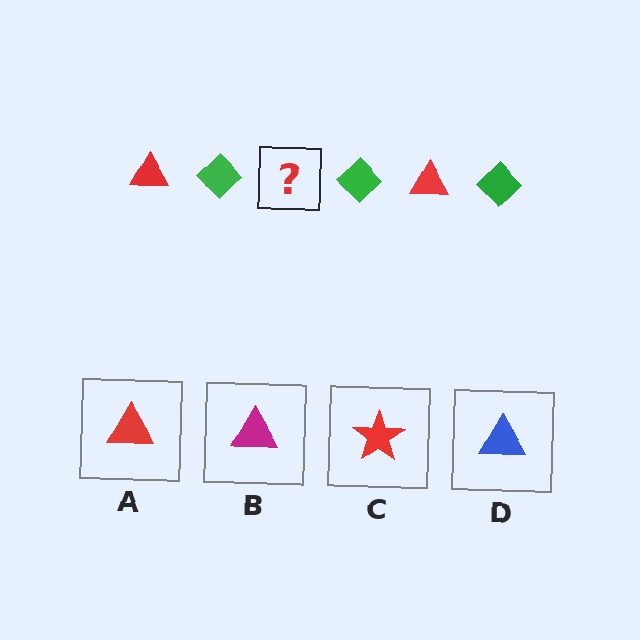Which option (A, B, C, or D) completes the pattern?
A.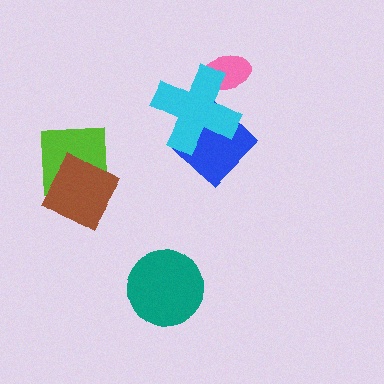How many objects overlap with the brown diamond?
1 object overlaps with the brown diamond.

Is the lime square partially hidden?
Yes, it is partially covered by another shape.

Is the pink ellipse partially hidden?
Yes, it is partially covered by another shape.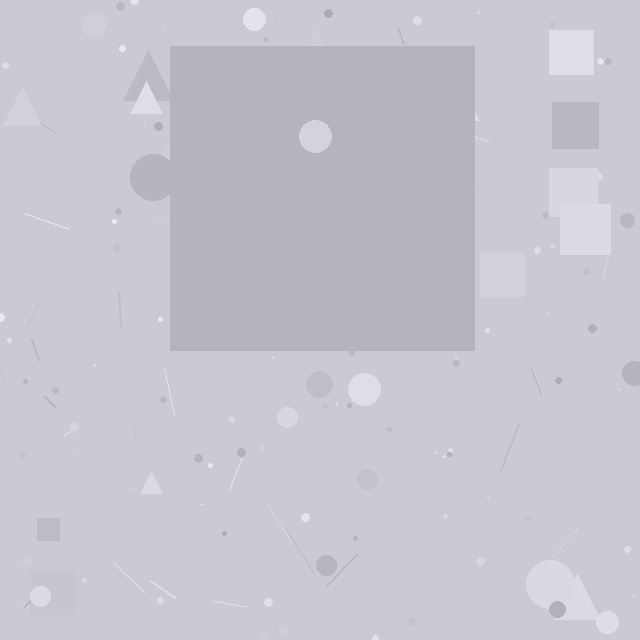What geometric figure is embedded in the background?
A square is embedded in the background.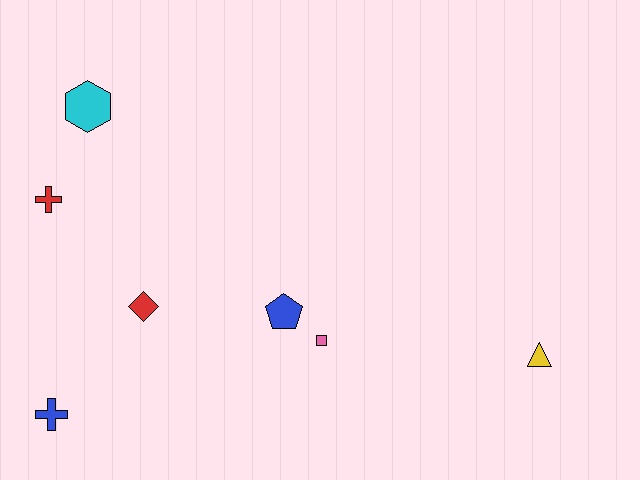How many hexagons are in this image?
There is 1 hexagon.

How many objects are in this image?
There are 7 objects.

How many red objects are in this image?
There are 2 red objects.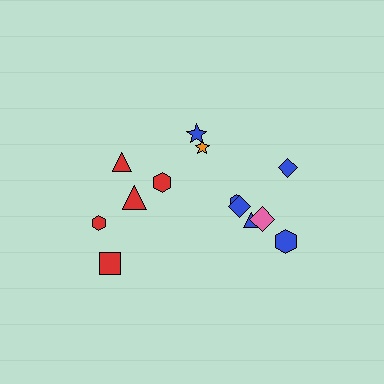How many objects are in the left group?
There are 5 objects.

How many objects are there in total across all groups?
There are 13 objects.